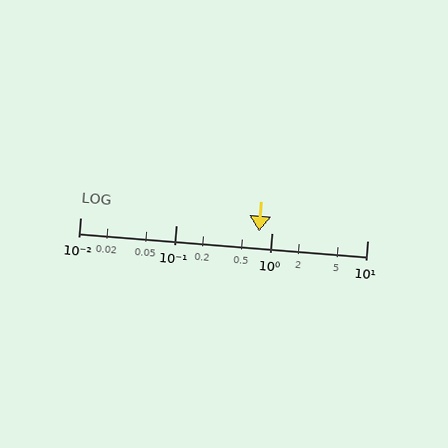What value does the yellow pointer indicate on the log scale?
The pointer indicates approximately 0.74.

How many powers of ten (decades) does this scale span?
The scale spans 3 decades, from 0.01 to 10.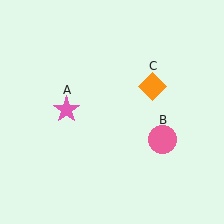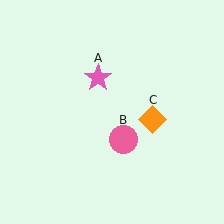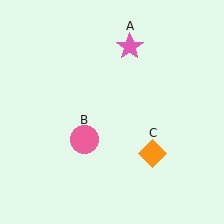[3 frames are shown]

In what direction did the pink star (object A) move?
The pink star (object A) moved up and to the right.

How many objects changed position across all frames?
3 objects changed position: pink star (object A), pink circle (object B), orange diamond (object C).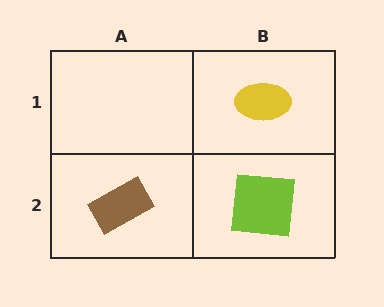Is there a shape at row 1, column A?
No, that cell is empty.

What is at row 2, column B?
A lime square.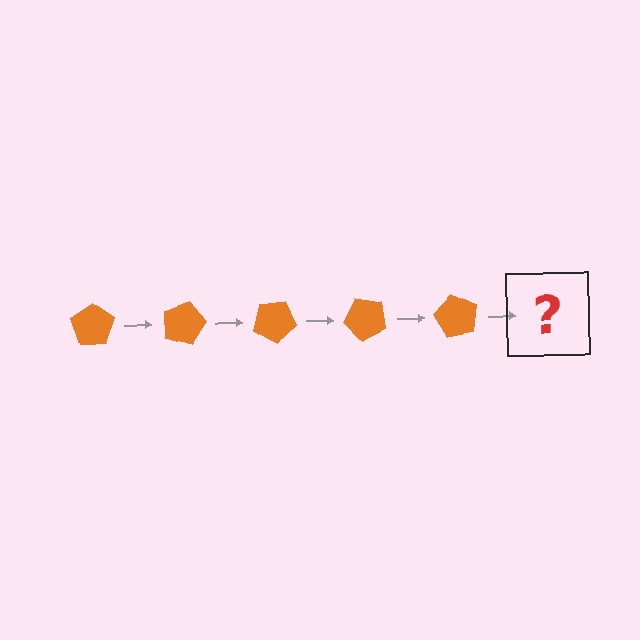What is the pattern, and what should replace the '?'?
The pattern is that the pentagon rotates 15 degrees each step. The '?' should be an orange pentagon rotated 75 degrees.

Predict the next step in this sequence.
The next step is an orange pentagon rotated 75 degrees.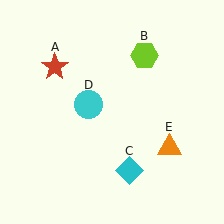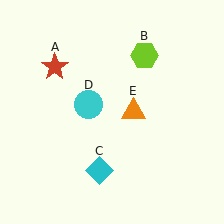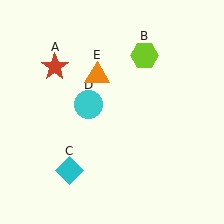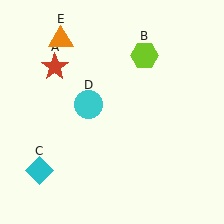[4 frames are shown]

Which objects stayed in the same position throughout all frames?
Red star (object A) and lime hexagon (object B) and cyan circle (object D) remained stationary.